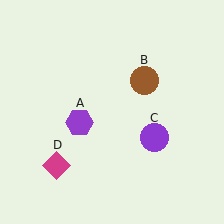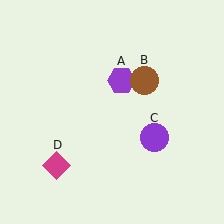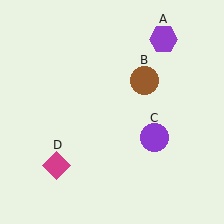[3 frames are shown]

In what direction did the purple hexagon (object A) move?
The purple hexagon (object A) moved up and to the right.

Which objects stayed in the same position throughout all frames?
Brown circle (object B) and purple circle (object C) and magenta diamond (object D) remained stationary.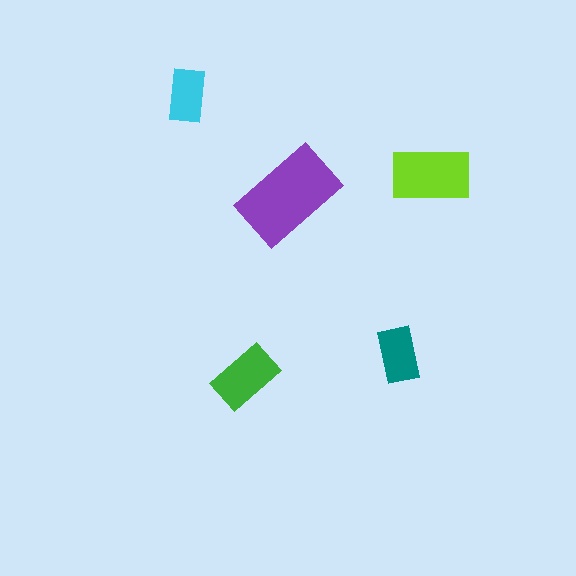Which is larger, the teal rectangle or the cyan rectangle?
The teal one.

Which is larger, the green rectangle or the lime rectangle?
The lime one.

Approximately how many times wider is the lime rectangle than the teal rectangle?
About 1.5 times wider.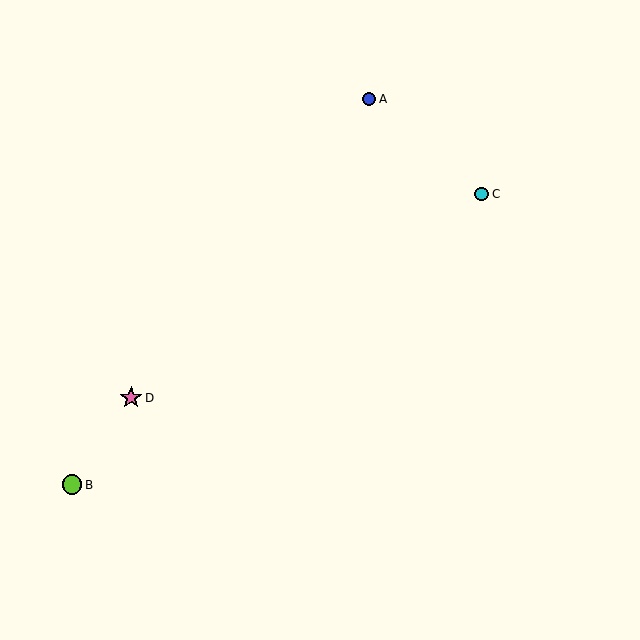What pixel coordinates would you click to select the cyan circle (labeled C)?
Click at (482, 194) to select the cyan circle C.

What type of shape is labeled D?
Shape D is a pink star.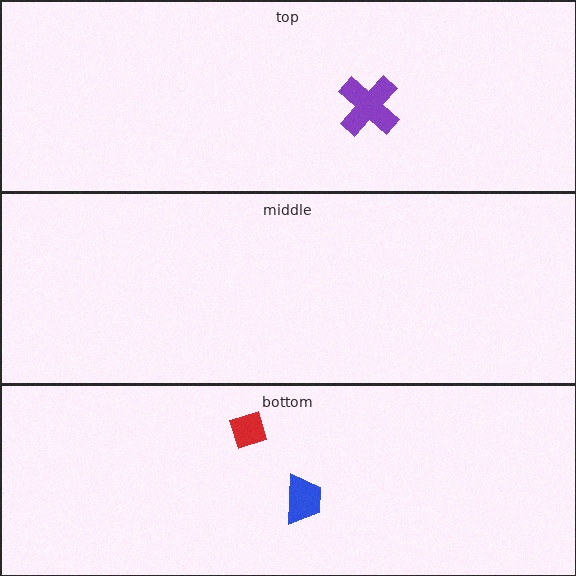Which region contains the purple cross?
The top region.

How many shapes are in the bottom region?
2.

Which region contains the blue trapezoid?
The bottom region.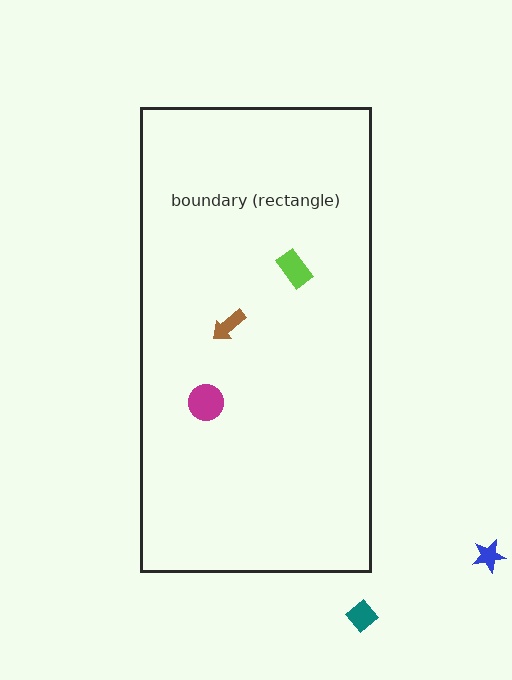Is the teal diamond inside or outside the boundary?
Outside.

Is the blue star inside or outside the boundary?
Outside.